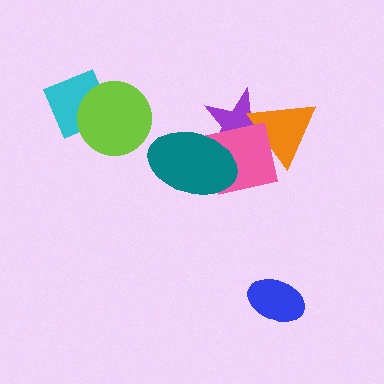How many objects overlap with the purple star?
3 objects overlap with the purple star.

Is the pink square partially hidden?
Yes, it is partially covered by another shape.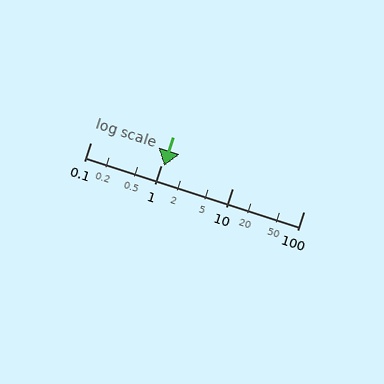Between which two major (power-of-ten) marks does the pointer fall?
The pointer is between 1 and 10.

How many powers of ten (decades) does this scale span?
The scale spans 3 decades, from 0.1 to 100.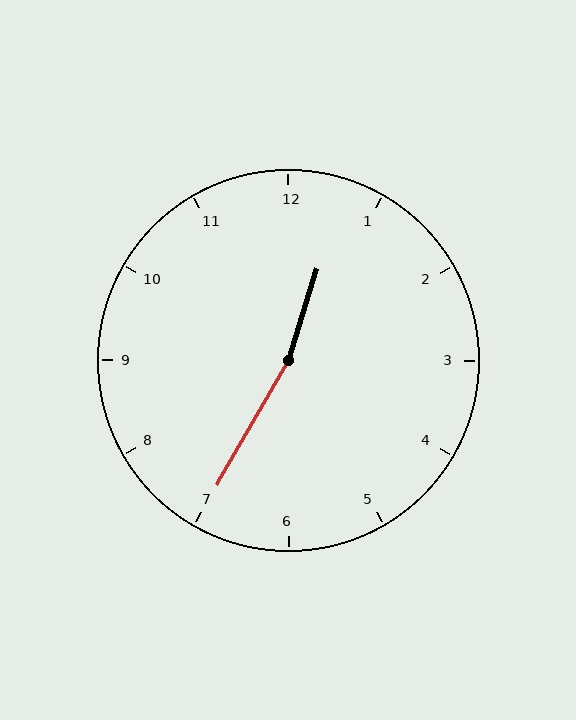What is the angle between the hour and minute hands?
Approximately 168 degrees.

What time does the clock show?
12:35.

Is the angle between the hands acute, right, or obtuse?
It is obtuse.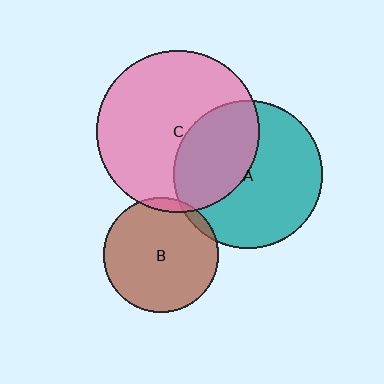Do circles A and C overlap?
Yes.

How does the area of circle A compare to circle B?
Approximately 1.7 times.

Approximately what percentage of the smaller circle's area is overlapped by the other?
Approximately 40%.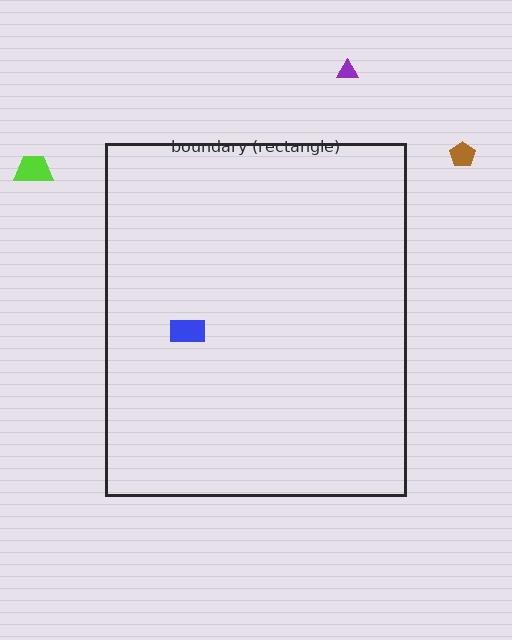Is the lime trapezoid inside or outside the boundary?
Outside.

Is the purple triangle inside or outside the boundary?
Outside.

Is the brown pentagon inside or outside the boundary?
Outside.